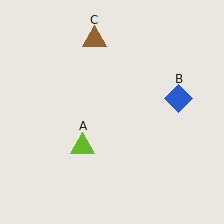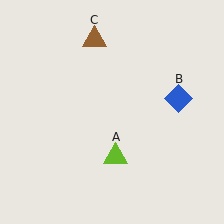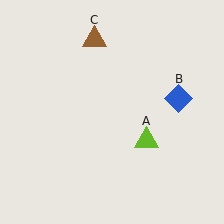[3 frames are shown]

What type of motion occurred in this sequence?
The lime triangle (object A) rotated counterclockwise around the center of the scene.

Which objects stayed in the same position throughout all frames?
Blue diamond (object B) and brown triangle (object C) remained stationary.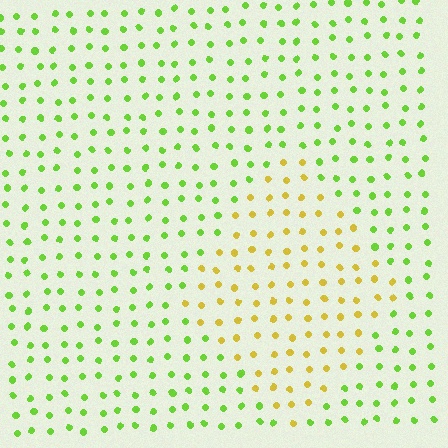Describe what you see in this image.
The image is filled with small lime elements in a uniform arrangement. A diamond-shaped region is visible where the elements are tinted to a slightly different hue, forming a subtle color boundary.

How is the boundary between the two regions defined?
The boundary is defined purely by a slight shift in hue (about 49 degrees). Spacing, size, and orientation are identical on both sides.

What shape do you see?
I see a diamond.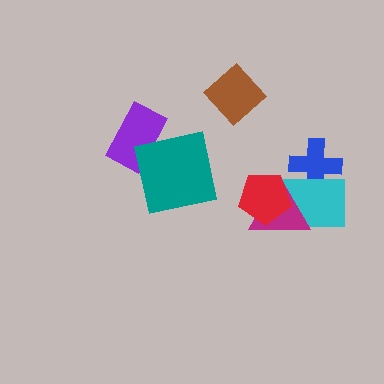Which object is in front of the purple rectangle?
The teal square is in front of the purple rectangle.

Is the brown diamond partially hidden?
No, no other shape covers it.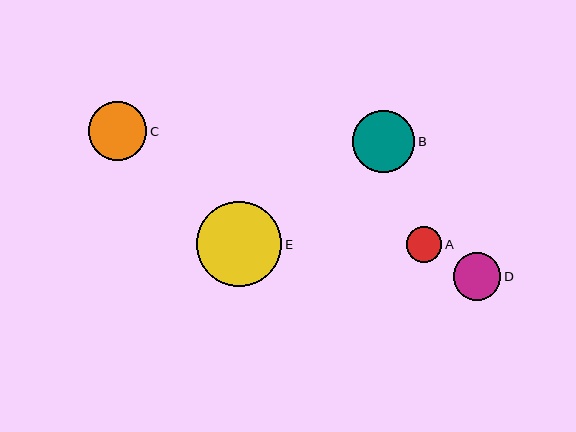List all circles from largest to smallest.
From largest to smallest: E, B, C, D, A.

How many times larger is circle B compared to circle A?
Circle B is approximately 1.7 times the size of circle A.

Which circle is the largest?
Circle E is the largest with a size of approximately 85 pixels.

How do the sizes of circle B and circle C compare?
Circle B and circle C are approximately the same size.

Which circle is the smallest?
Circle A is the smallest with a size of approximately 36 pixels.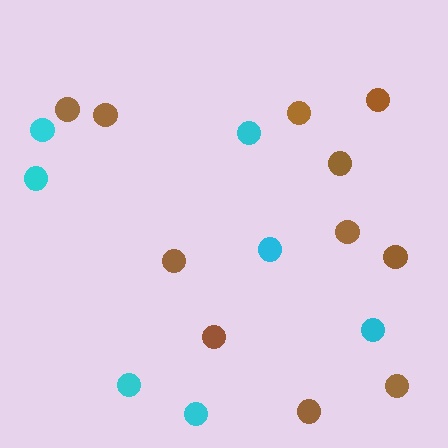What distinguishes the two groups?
There are 2 groups: one group of cyan circles (7) and one group of brown circles (11).